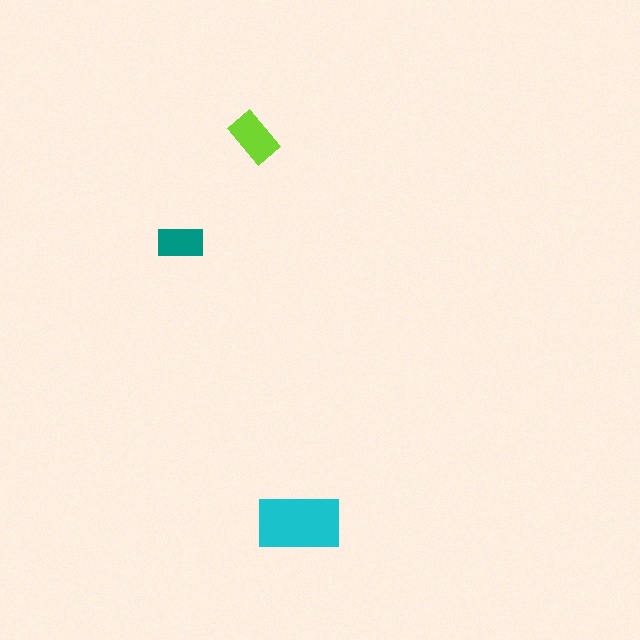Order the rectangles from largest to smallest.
the cyan one, the lime one, the teal one.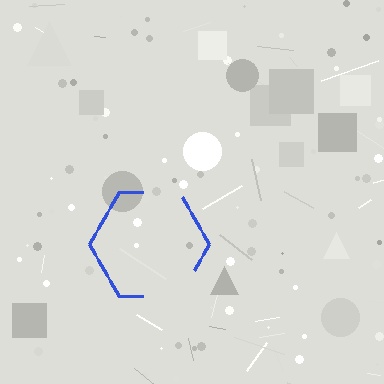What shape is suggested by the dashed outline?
The dashed outline suggests a hexagon.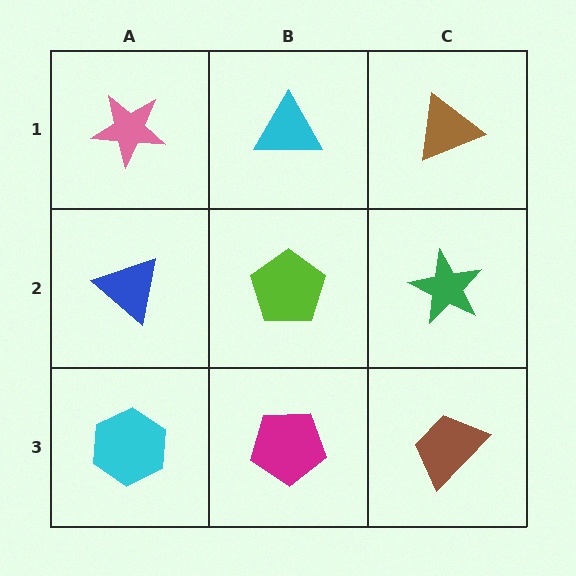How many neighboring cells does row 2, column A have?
3.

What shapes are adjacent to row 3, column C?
A green star (row 2, column C), a magenta pentagon (row 3, column B).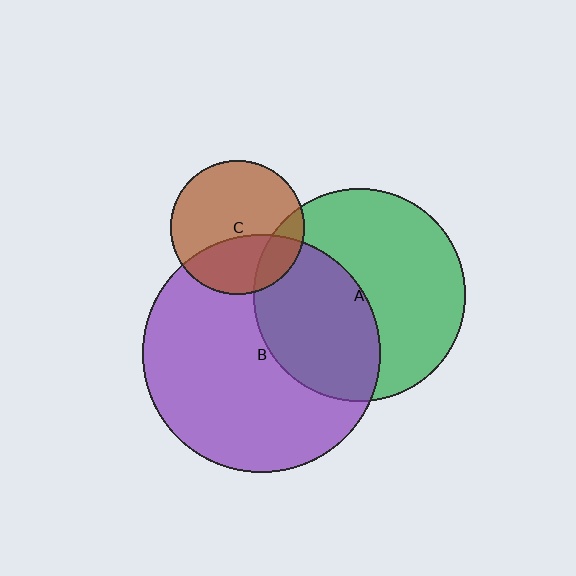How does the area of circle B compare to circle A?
Approximately 1.3 times.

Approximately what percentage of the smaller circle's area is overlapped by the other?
Approximately 45%.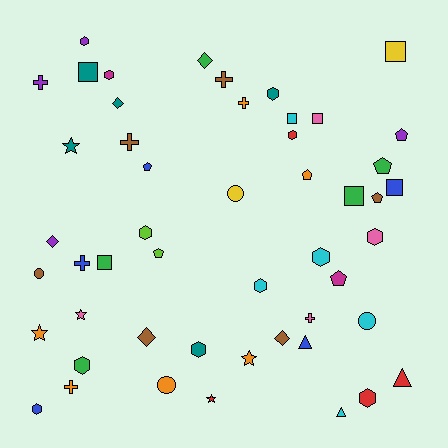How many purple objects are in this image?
There are 4 purple objects.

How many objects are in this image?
There are 50 objects.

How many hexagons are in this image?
There are 12 hexagons.